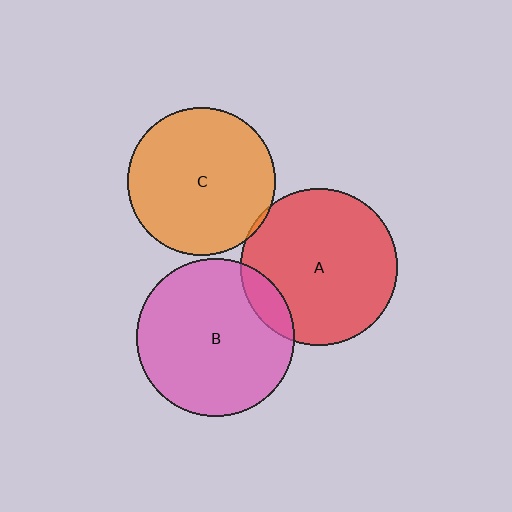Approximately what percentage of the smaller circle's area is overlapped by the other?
Approximately 10%.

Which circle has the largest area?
Circle B (pink).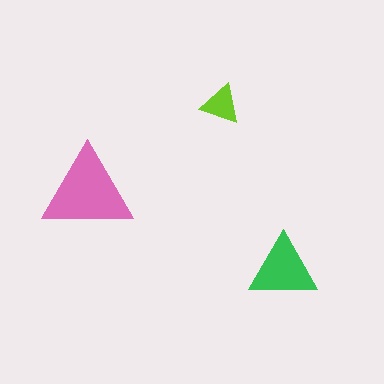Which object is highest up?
The lime triangle is topmost.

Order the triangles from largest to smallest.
the pink one, the green one, the lime one.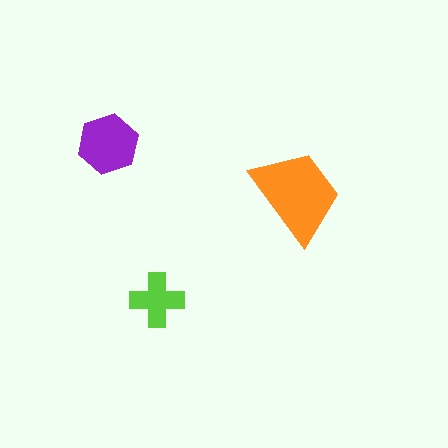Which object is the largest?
The orange trapezoid.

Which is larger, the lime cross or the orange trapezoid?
The orange trapezoid.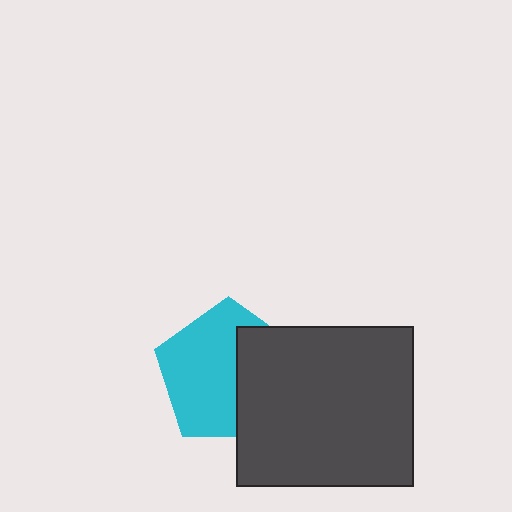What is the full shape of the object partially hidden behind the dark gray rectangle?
The partially hidden object is a cyan pentagon.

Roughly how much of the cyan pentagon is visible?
About half of it is visible (roughly 60%).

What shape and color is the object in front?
The object in front is a dark gray rectangle.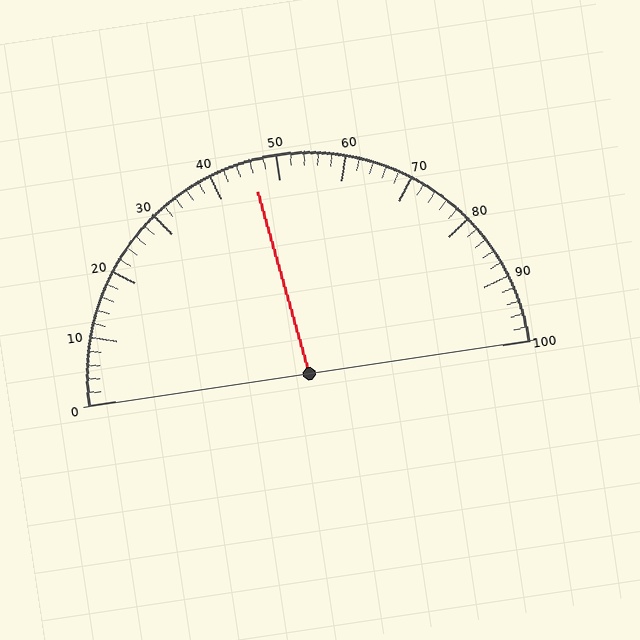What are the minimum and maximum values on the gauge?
The gauge ranges from 0 to 100.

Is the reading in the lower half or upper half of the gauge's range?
The reading is in the lower half of the range (0 to 100).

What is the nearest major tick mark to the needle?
The nearest major tick mark is 50.